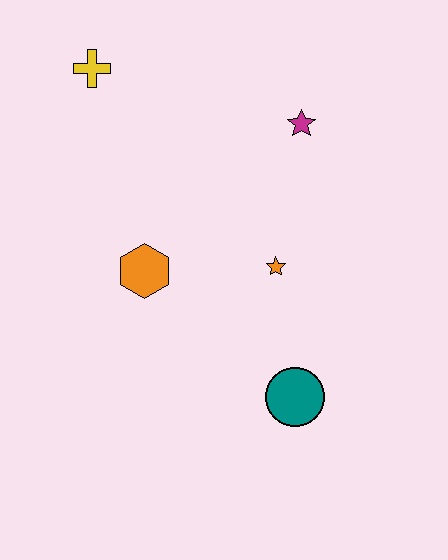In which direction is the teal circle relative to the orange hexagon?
The teal circle is to the right of the orange hexagon.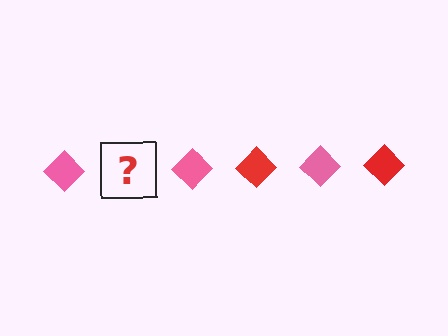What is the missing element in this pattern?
The missing element is a red diamond.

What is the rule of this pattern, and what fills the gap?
The rule is that the pattern cycles through pink, red diamonds. The gap should be filled with a red diamond.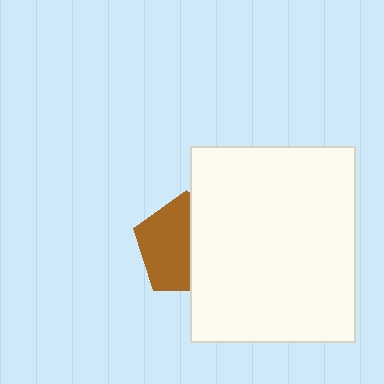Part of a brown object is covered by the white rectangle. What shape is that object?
It is a pentagon.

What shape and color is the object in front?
The object in front is a white rectangle.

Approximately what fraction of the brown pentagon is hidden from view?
Roughly 46% of the brown pentagon is hidden behind the white rectangle.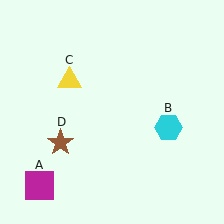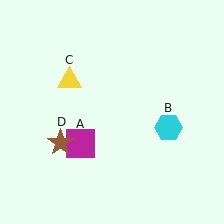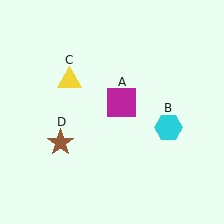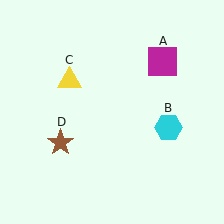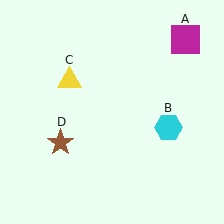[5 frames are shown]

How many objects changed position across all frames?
1 object changed position: magenta square (object A).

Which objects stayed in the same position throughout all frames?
Cyan hexagon (object B) and yellow triangle (object C) and brown star (object D) remained stationary.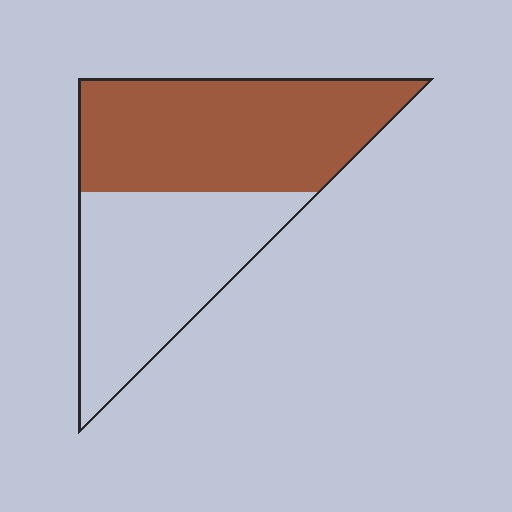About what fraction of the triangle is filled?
About one half (1/2).